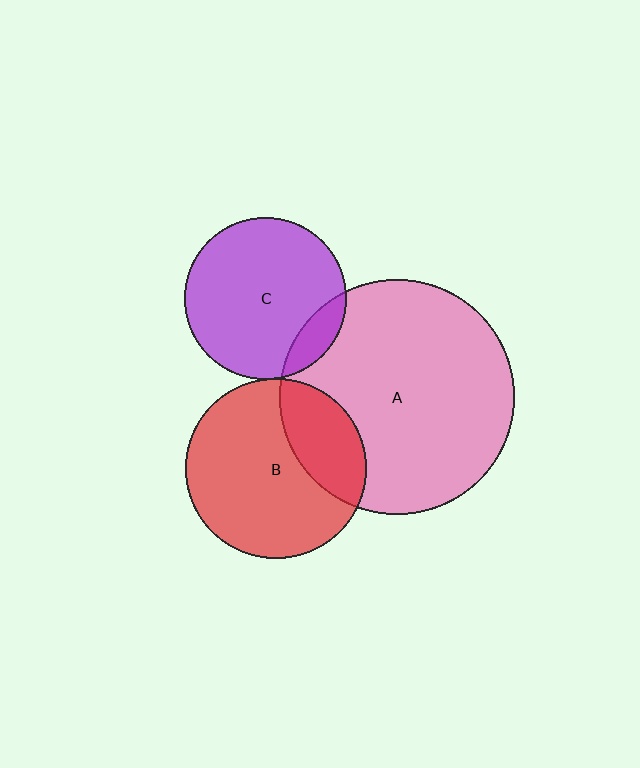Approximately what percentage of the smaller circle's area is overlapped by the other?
Approximately 10%.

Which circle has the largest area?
Circle A (pink).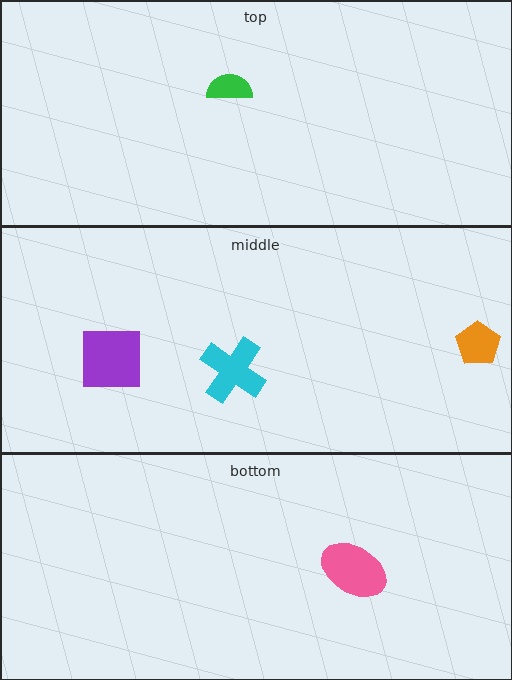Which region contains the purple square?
The middle region.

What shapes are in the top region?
The green semicircle.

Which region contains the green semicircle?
The top region.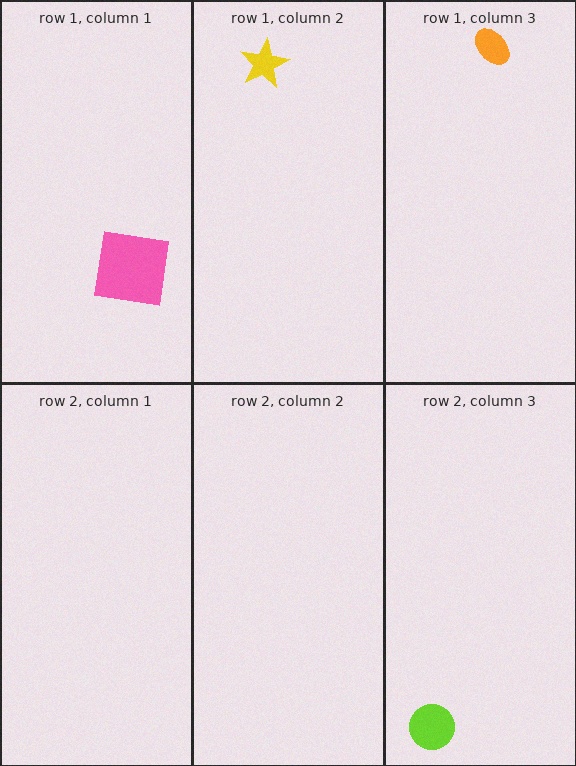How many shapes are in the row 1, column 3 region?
1.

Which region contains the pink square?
The row 1, column 1 region.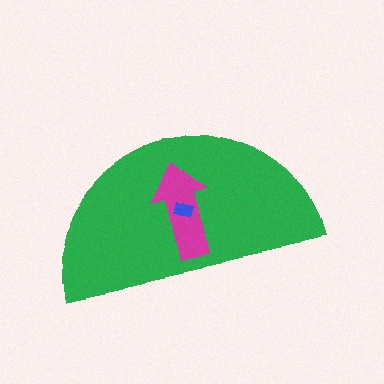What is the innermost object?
The blue rectangle.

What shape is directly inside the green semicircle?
The magenta arrow.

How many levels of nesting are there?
3.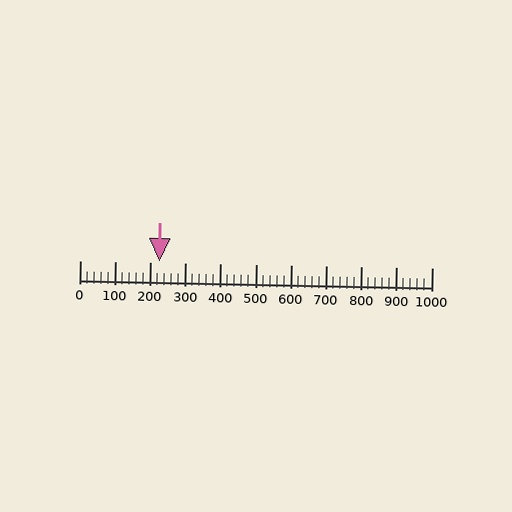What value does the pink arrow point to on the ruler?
The pink arrow points to approximately 227.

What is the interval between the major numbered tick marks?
The major tick marks are spaced 100 units apart.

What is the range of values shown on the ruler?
The ruler shows values from 0 to 1000.